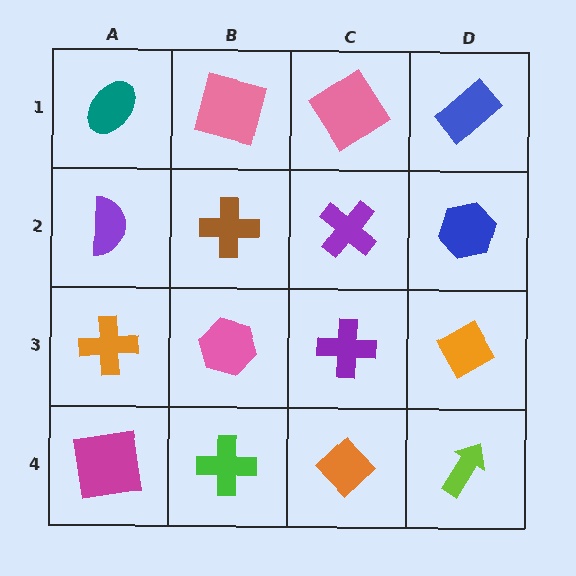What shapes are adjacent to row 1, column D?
A blue hexagon (row 2, column D), a pink diamond (row 1, column C).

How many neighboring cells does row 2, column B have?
4.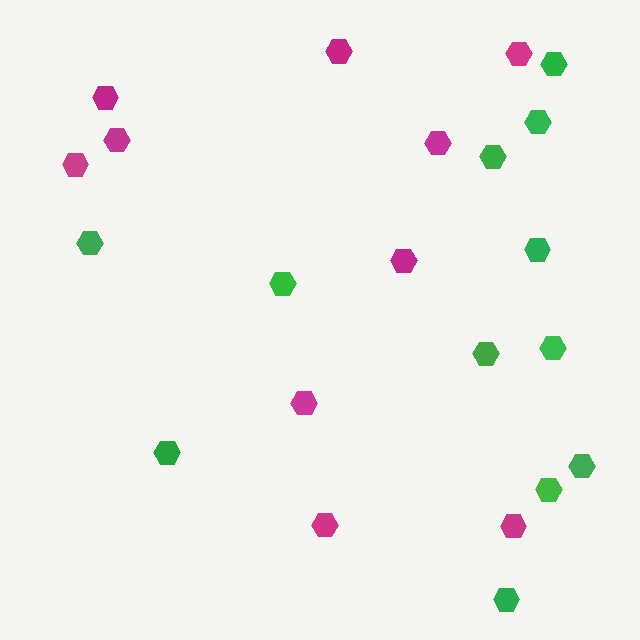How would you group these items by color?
There are 2 groups: one group of magenta hexagons (10) and one group of green hexagons (12).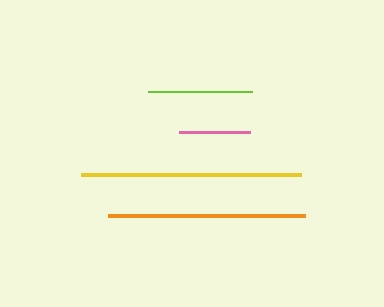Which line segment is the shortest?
The pink line is the shortest at approximately 72 pixels.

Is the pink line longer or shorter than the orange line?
The orange line is longer than the pink line.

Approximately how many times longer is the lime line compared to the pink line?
The lime line is approximately 1.5 times the length of the pink line.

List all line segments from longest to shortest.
From longest to shortest: yellow, orange, lime, pink.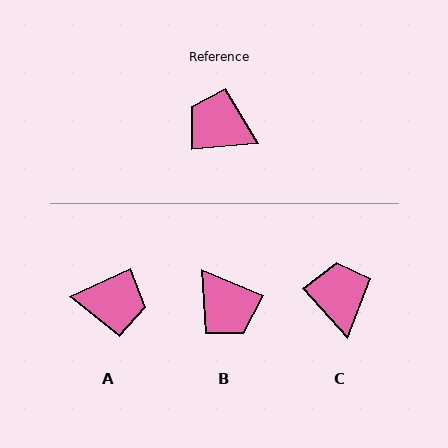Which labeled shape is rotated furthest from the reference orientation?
A, about 159 degrees away.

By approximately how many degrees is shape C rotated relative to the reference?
Approximately 53 degrees clockwise.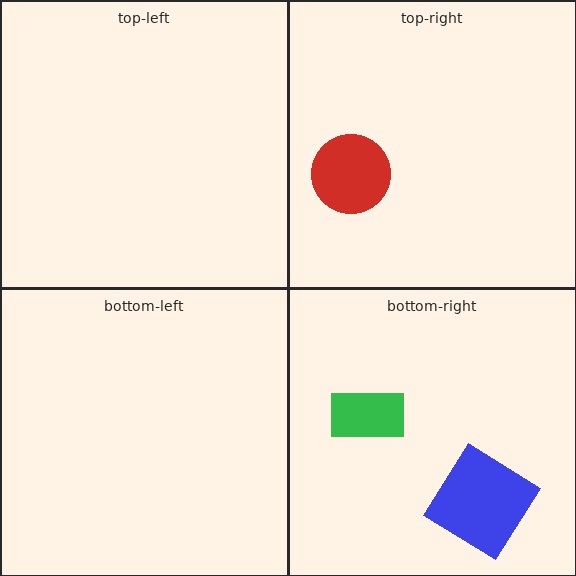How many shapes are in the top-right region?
1.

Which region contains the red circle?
The top-right region.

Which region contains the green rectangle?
The bottom-right region.